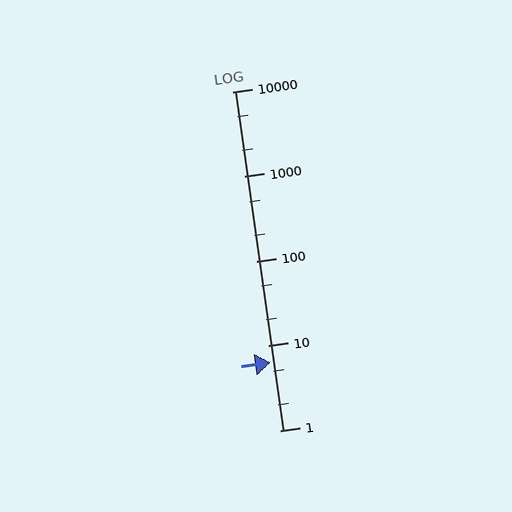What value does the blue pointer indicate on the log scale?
The pointer indicates approximately 6.4.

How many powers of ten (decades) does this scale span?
The scale spans 4 decades, from 1 to 10000.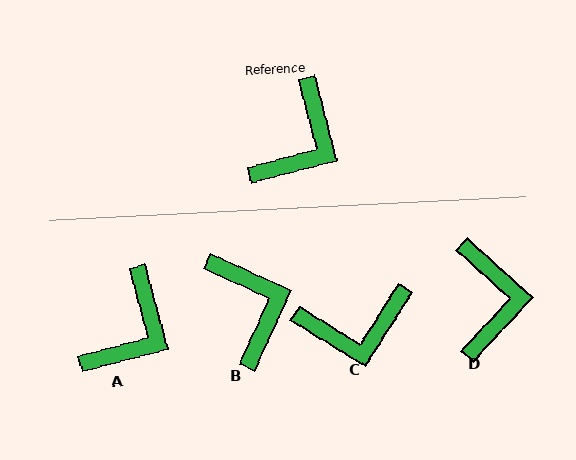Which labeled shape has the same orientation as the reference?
A.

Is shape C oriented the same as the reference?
No, it is off by about 47 degrees.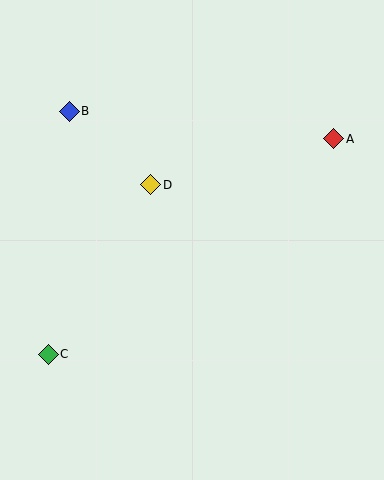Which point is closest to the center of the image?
Point D at (151, 185) is closest to the center.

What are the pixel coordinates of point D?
Point D is at (151, 185).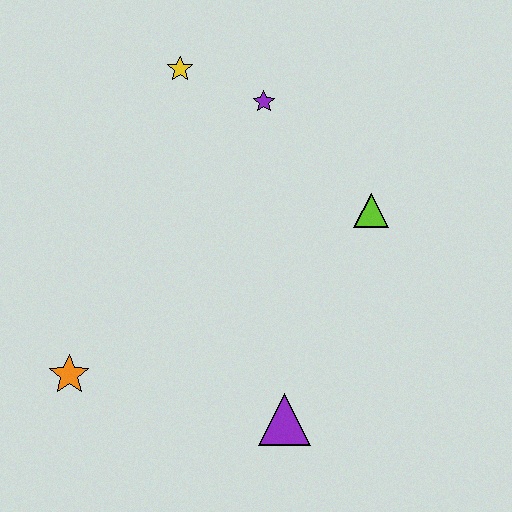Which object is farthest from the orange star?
The lime triangle is farthest from the orange star.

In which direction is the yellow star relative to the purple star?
The yellow star is to the left of the purple star.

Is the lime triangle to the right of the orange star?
Yes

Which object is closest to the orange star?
The purple triangle is closest to the orange star.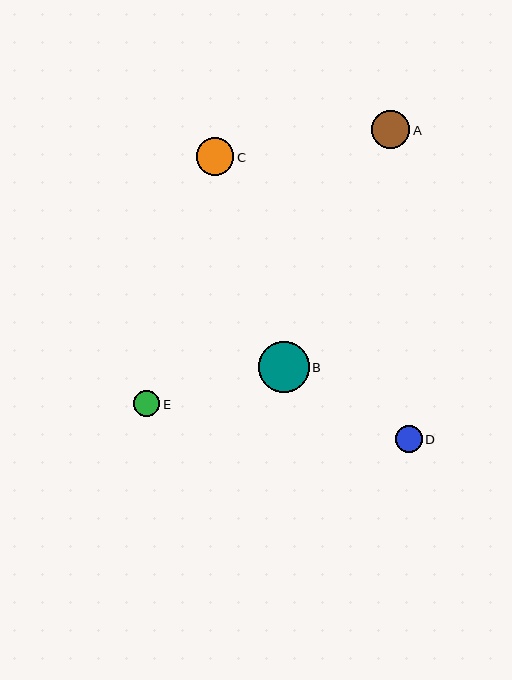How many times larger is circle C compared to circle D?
Circle C is approximately 1.4 times the size of circle D.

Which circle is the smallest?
Circle E is the smallest with a size of approximately 26 pixels.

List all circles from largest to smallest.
From largest to smallest: B, A, C, D, E.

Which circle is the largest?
Circle B is the largest with a size of approximately 50 pixels.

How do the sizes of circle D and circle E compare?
Circle D and circle E are approximately the same size.